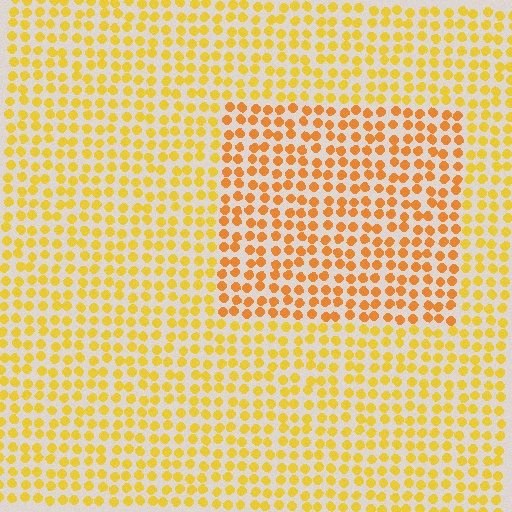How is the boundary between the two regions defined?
The boundary is defined purely by a slight shift in hue (about 23 degrees). Spacing, size, and orientation are identical on both sides.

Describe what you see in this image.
The image is filled with small yellow elements in a uniform arrangement. A rectangle-shaped region is visible where the elements are tinted to a slightly different hue, forming a subtle color boundary.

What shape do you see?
I see a rectangle.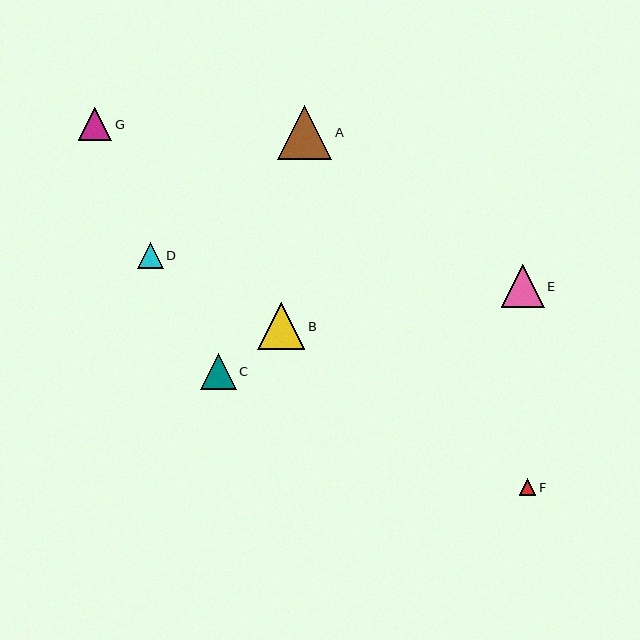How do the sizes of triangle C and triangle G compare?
Triangle C and triangle G are approximately the same size.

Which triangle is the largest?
Triangle A is the largest with a size of approximately 55 pixels.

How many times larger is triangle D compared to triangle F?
Triangle D is approximately 1.6 times the size of triangle F.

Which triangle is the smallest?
Triangle F is the smallest with a size of approximately 17 pixels.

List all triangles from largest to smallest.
From largest to smallest: A, B, E, C, G, D, F.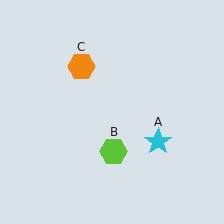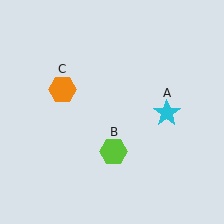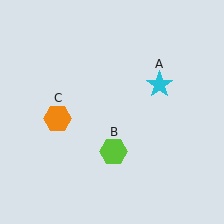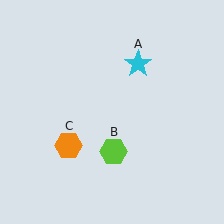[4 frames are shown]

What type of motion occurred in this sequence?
The cyan star (object A), orange hexagon (object C) rotated counterclockwise around the center of the scene.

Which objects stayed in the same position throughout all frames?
Lime hexagon (object B) remained stationary.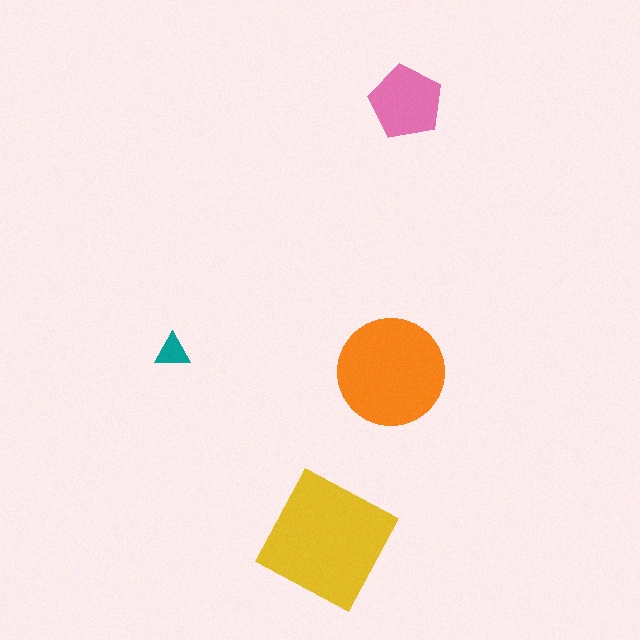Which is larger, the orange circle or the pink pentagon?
The orange circle.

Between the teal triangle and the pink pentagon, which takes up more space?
The pink pentagon.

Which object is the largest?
The yellow square.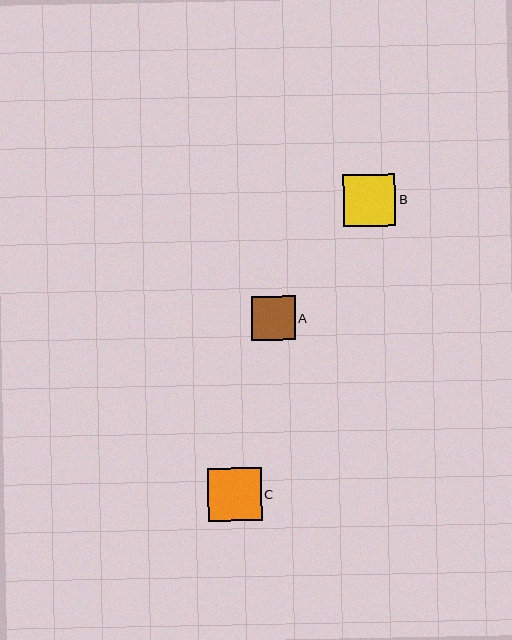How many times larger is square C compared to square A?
Square C is approximately 1.2 times the size of square A.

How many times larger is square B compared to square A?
Square B is approximately 1.2 times the size of square A.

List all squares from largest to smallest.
From largest to smallest: C, B, A.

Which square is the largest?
Square C is the largest with a size of approximately 53 pixels.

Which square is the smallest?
Square A is the smallest with a size of approximately 44 pixels.